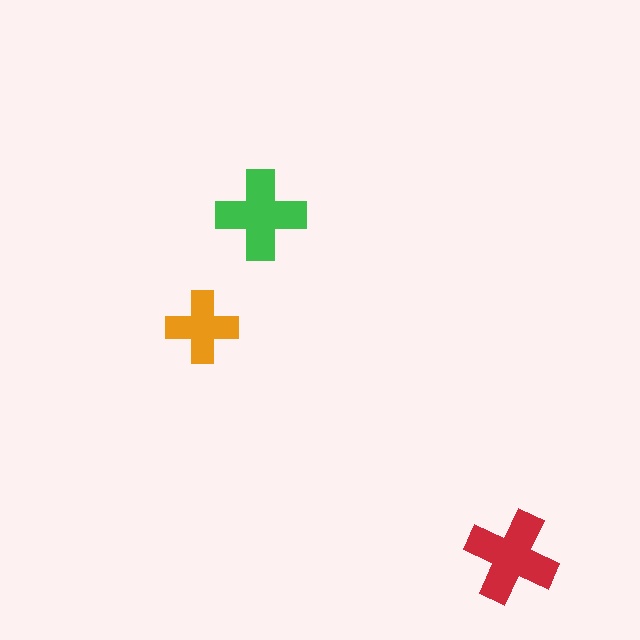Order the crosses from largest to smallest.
the red one, the green one, the orange one.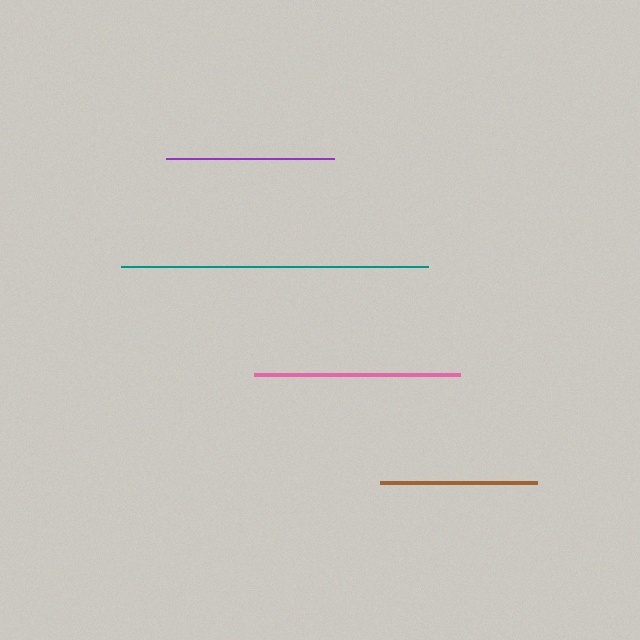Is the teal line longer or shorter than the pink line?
The teal line is longer than the pink line.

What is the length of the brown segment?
The brown segment is approximately 157 pixels long.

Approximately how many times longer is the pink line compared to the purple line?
The pink line is approximately 1.2 times the length of the purple line.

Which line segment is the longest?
The teal line is the longest at approximately 307 pixels.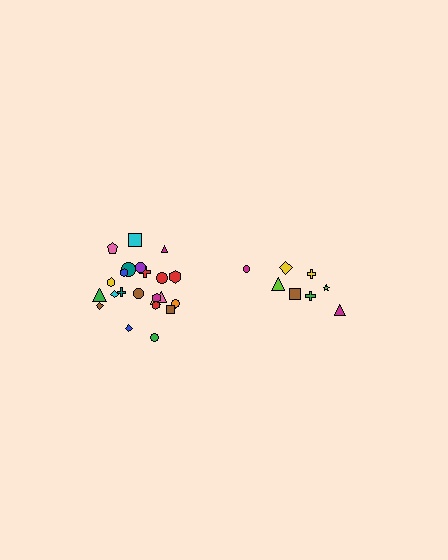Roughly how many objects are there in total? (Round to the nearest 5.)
Roughly 35 objects in total.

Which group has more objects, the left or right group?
The left group.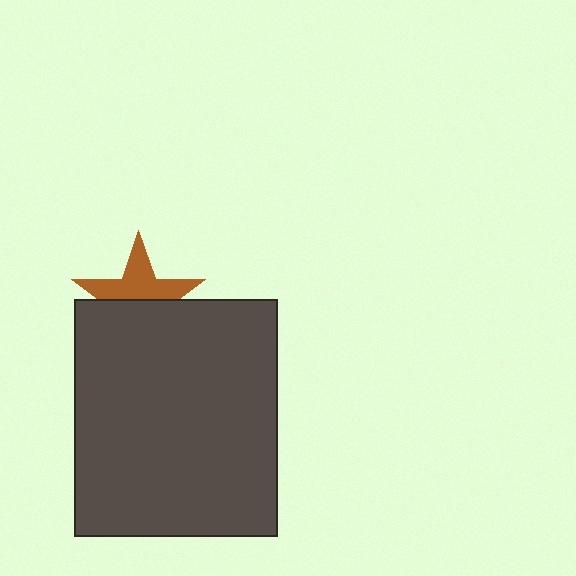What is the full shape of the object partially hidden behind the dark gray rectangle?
The partially hidden object is a brown star.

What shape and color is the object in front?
The object in front is a dark gray rectangle.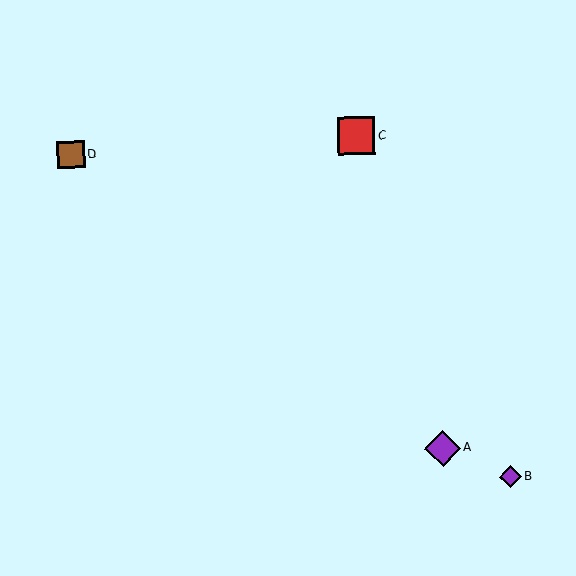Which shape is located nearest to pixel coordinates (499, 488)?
The purple diamond (labeled B) at (511, 477) is nearest to that location.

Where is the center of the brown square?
The center of the brown square is at (71, 155).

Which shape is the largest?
The red square (labeled C) is the largest.